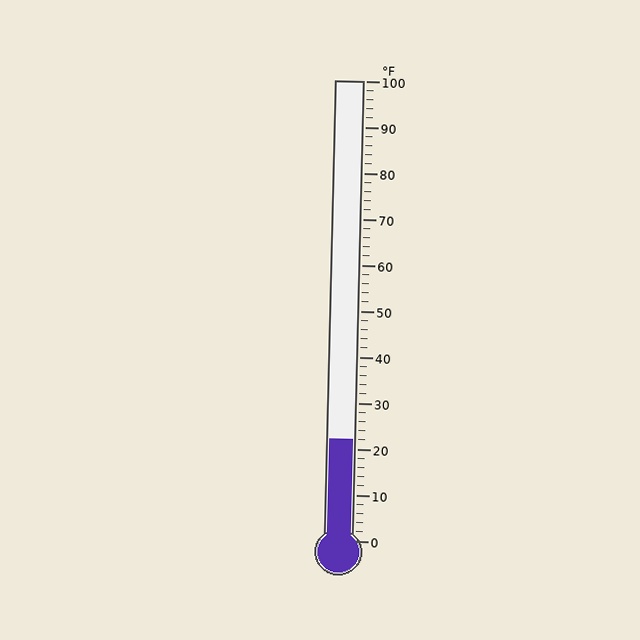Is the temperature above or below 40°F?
The temperature is below 40°F.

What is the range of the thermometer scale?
The thermometer scale ranges from 0°F to 100°F.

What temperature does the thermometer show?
The thermometer shows approximately 22°F.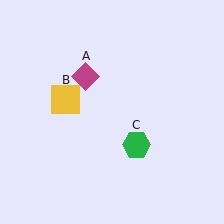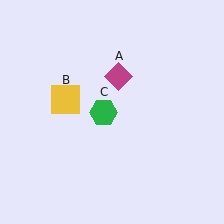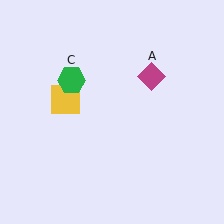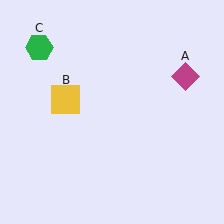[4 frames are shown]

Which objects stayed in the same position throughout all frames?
Yellow square (object B) remained stationary.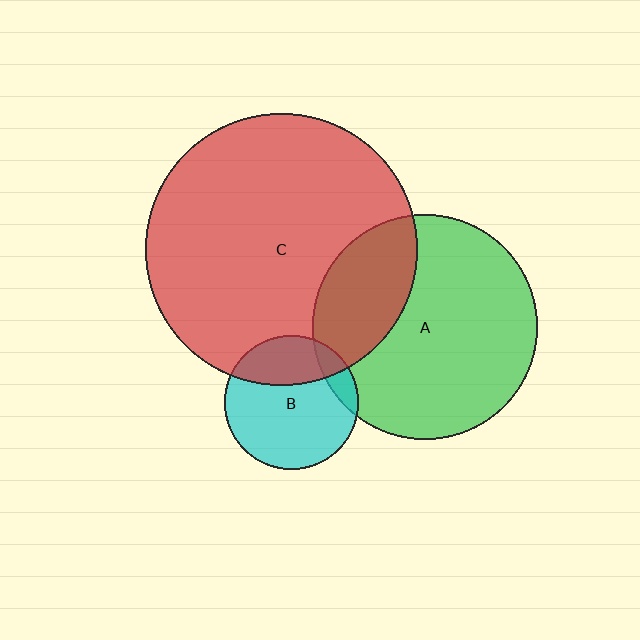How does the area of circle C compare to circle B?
Approximately 4.1 times.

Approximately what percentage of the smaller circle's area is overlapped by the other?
Approximately 10%.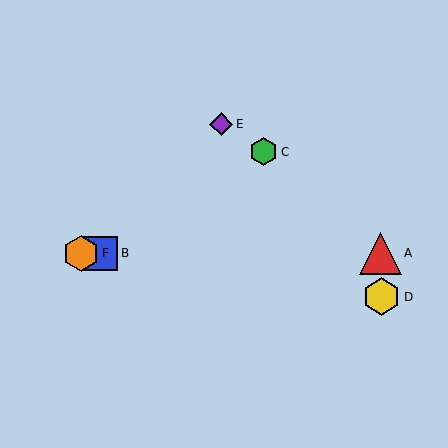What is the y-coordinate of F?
Object F is at y≈253.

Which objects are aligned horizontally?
Objects A, B, F are aligned horizontally.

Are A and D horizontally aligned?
No, A is at y≈253 and D is at y≈297.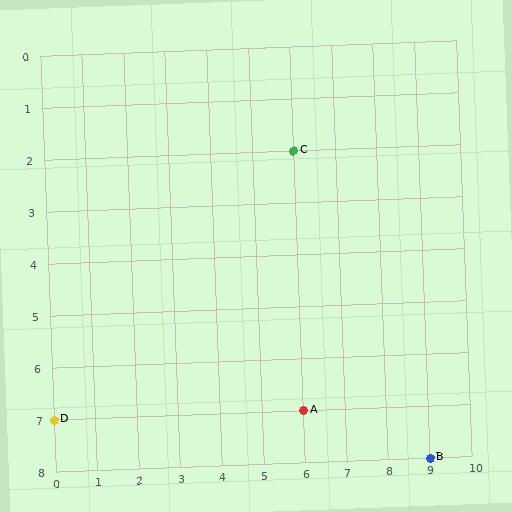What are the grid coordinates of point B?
Point B is at grid coordinates (9, 8).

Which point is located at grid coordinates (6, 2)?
Point C is at (6, 2).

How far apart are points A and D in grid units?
Points A and D are 6 columns apart.